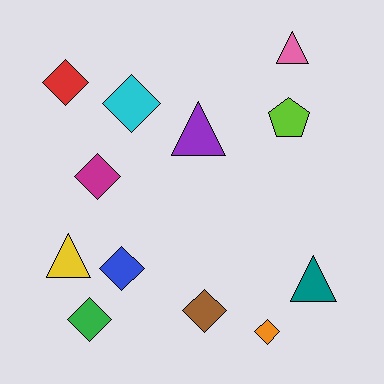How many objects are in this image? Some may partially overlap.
There are 12 objects.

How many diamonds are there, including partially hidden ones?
There are 7 diamonds.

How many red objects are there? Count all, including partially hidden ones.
There is 1 red object.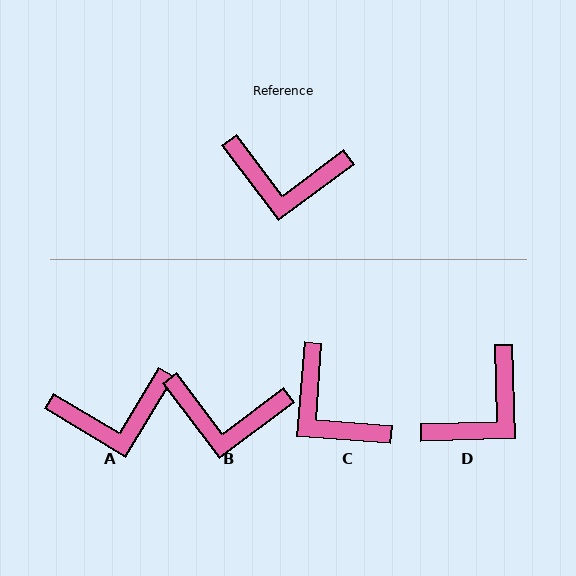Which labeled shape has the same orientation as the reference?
B.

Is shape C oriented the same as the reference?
No, it is off by about 41 degrees.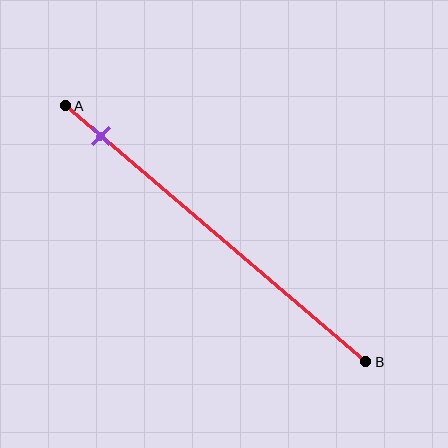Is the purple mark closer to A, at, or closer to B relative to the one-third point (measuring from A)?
The purple mark is closer to point A than the one-third point of segment AB.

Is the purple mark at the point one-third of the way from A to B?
No, the mark is at about 10% from A, not at the 33% one-third point.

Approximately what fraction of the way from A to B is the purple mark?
The purple mark is approximately 10% of the way from A to B.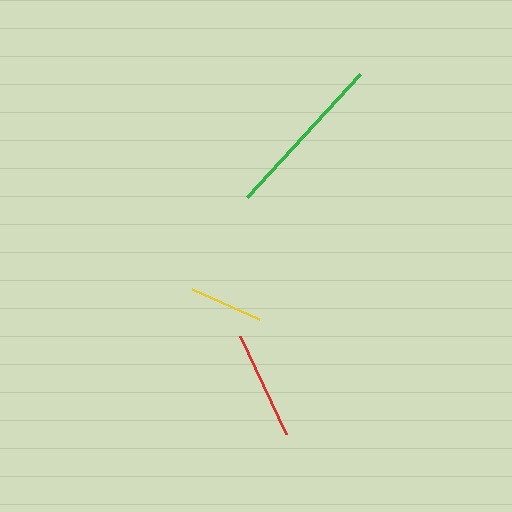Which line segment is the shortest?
The yellow line is the shortest at approximately 73 pixels.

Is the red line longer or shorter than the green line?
The green line is longer than the red line.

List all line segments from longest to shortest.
From longest to shortest: green, red, yellow.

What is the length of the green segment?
The green segment is approximately 168 pixels long.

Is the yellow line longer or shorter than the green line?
The green line is longer than the yellow line.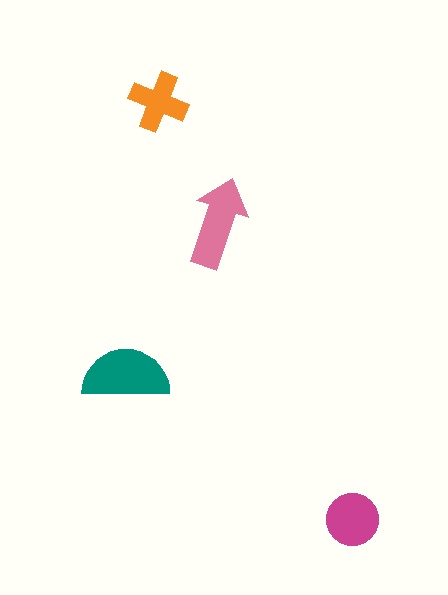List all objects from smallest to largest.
The orange cross, the magenta circle, the pink arrow, the teal semicircle.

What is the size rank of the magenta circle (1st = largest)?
3rd.